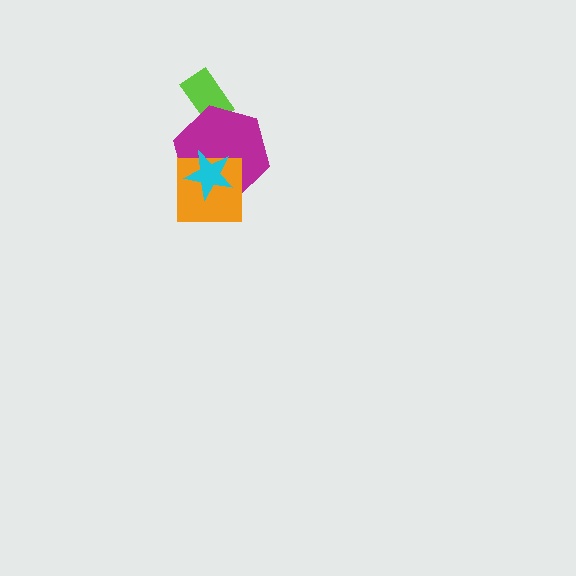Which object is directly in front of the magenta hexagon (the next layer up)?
The orange square is directly in front of the magenta hexagon.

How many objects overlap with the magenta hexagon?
3 objects overlap with the magenta hexagon.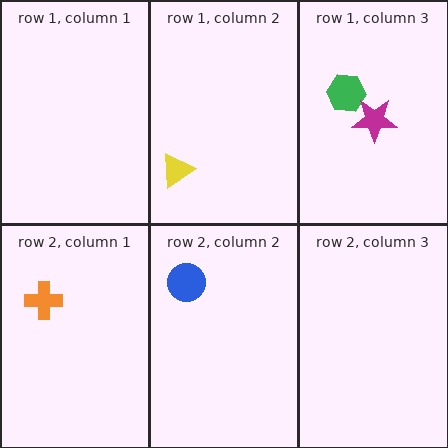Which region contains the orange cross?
The row 2, column 1 region.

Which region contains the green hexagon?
The row 1, column 3 region.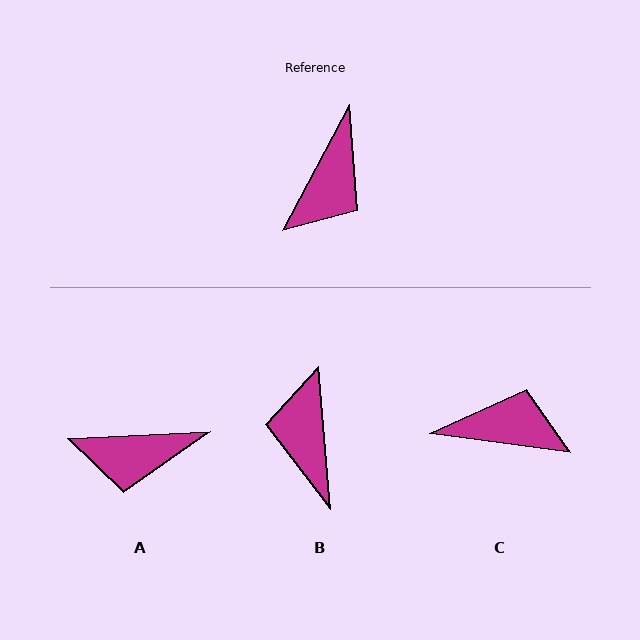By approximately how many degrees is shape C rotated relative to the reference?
Approximately 110 degrees counter-clockwise.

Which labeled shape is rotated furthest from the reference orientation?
B, about 147 degrees away.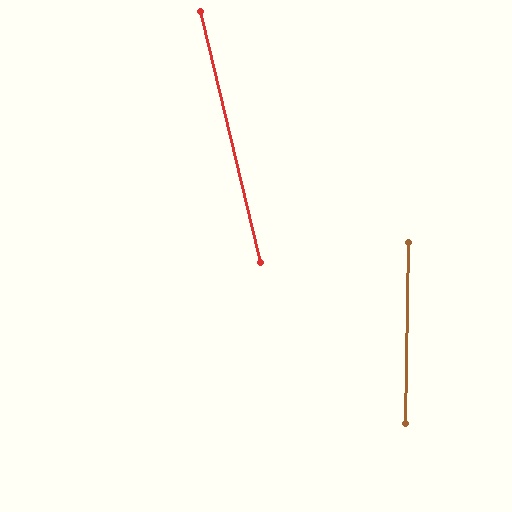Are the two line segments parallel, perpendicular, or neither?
Neither parallel nor perpendicular — they differ by about 14°.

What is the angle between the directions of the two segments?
Approximately 14 degrees.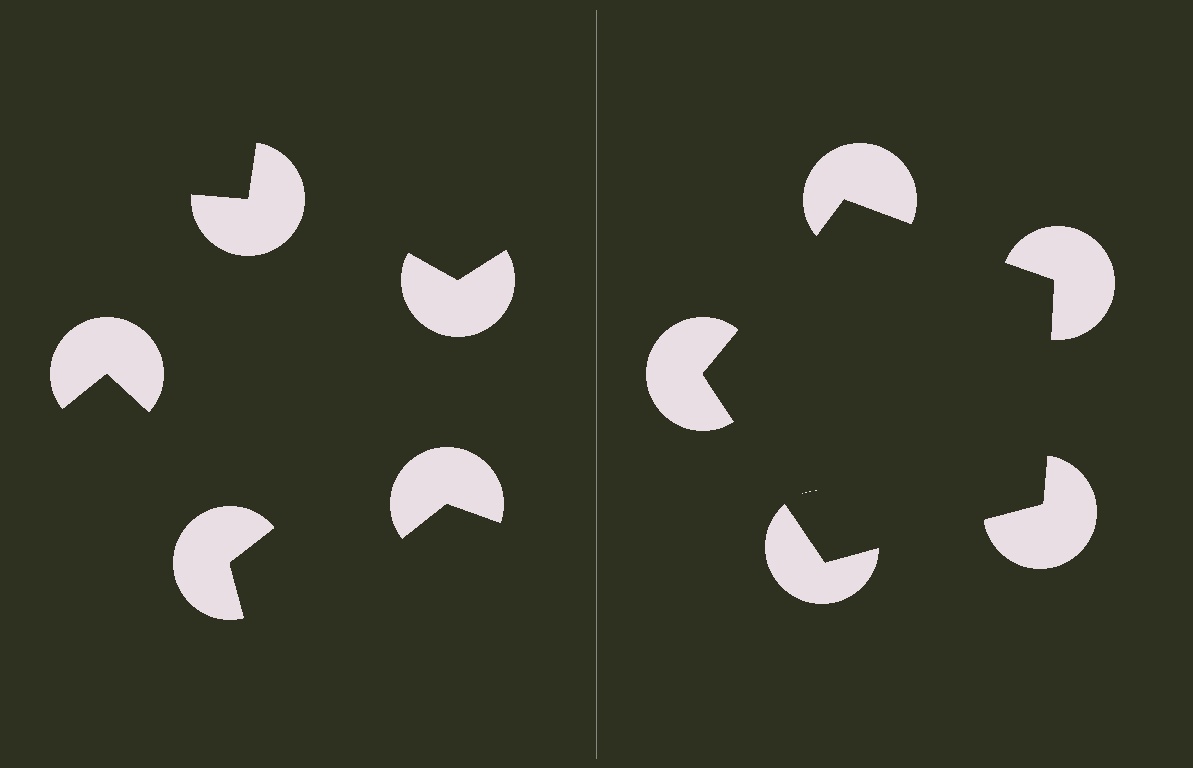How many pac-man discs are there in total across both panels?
10 — 5 on each side.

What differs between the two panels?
The pac-man discs are positioned identically on both sides; only the wedge orientations differ. On the right they align to a pentagon; on the left they are misaligned.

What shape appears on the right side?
An illusory pentagon.